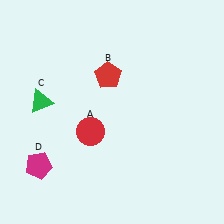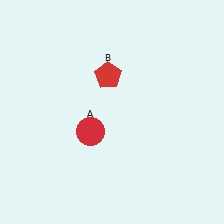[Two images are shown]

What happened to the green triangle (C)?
The green triangle (C) was removed in Image 2. It was in the top-left area of Image 1.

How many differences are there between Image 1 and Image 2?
There are 2 differences between the two images.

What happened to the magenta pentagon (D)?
The magenta pentagon (D) was removed in Image 2. It was in the bottom-left area of Image 1.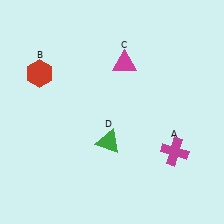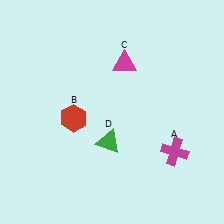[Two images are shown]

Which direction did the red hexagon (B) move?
The red hexagon (B) moved down.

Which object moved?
The red hexagon (B) moved down.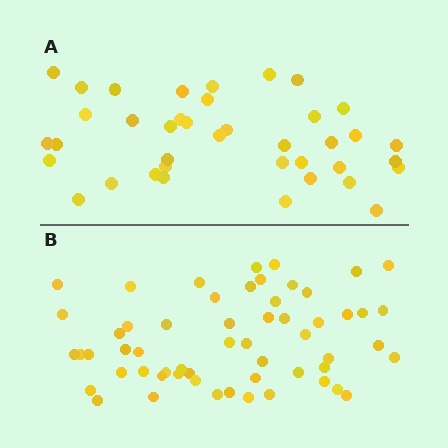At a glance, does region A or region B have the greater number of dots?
Region B (the bottom region) has more dots.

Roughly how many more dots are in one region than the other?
Region B has approximately 20 more dots than region A.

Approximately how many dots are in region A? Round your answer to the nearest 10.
About 40 dots. (The exact count is 39, which rounds to 40.)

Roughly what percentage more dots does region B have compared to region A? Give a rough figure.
About 45% more.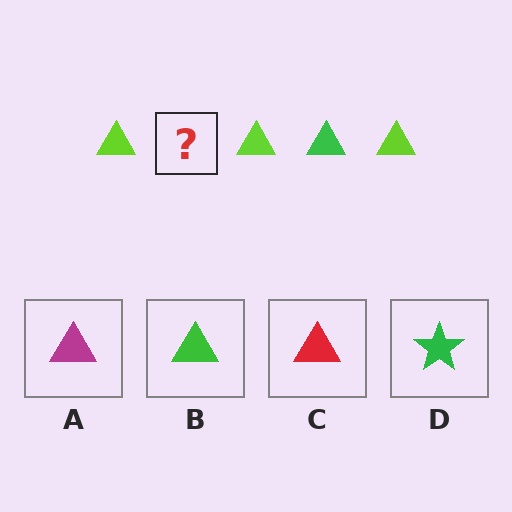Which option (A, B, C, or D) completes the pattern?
B.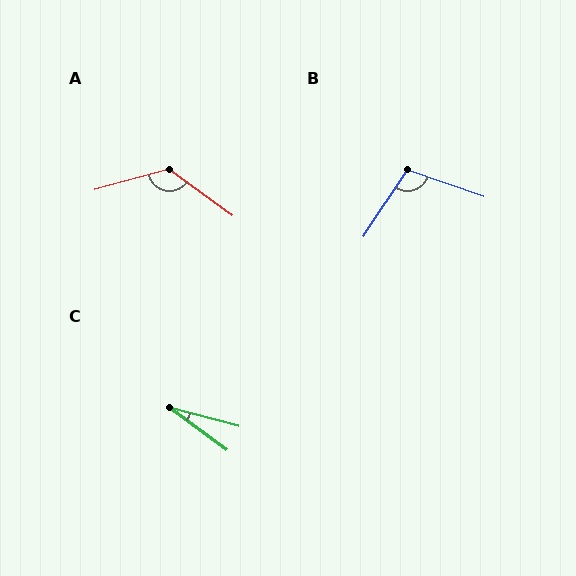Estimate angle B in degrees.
Approximately 104 degrees.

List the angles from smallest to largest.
C (22°), B (104°), A (128°).